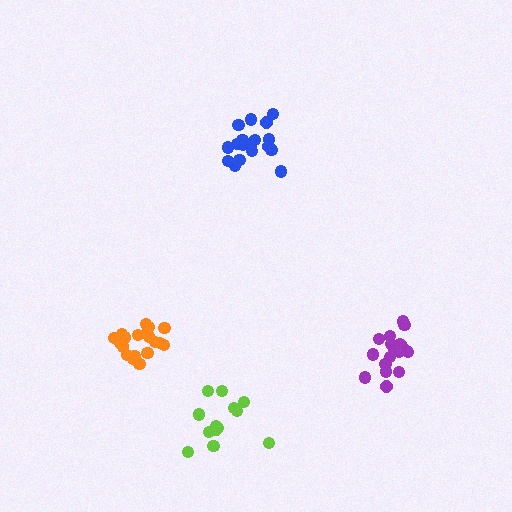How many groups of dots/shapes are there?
There are 4 groups.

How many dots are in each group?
Group 1: 19 dots, Group 2: 18 dots, Group 3: 19 dots, Group 4: 13 dots (69 total).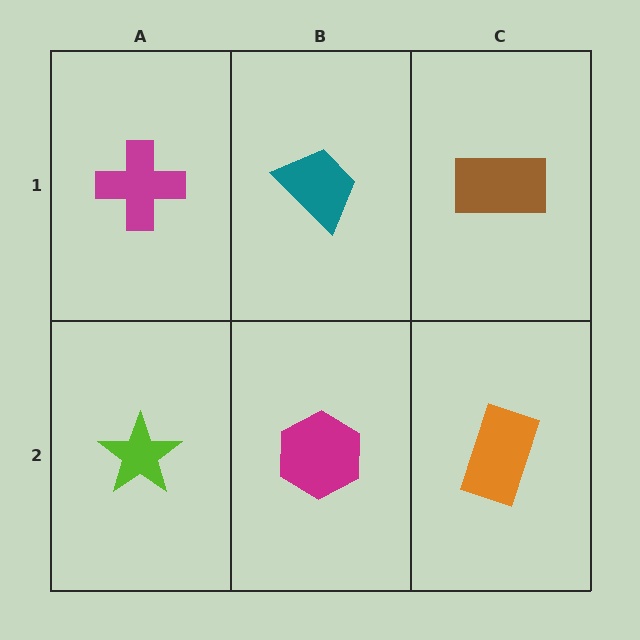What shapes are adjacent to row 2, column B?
A teal trapezoid (row 1, column B), a lime star (row 2, column A), an orange rectangle (row 2, column C).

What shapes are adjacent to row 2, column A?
A magenta cross (row 1, column A), a magenta hexagon (row 2, column B).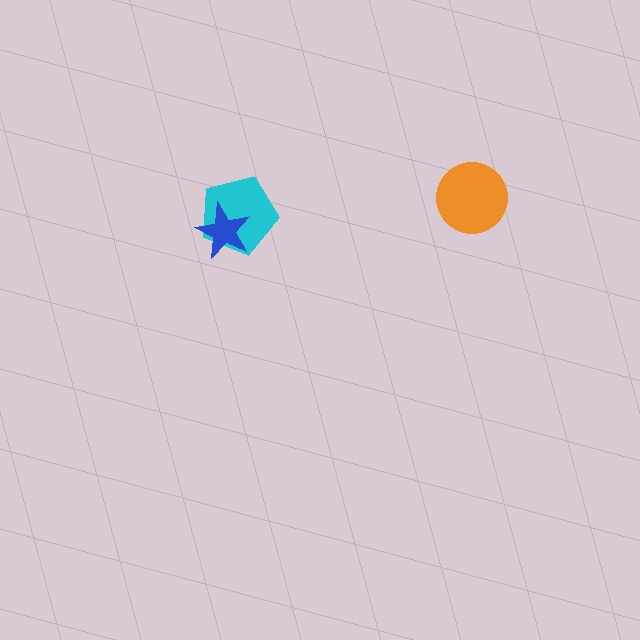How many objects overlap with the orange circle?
0 objects overlap with the orange circle.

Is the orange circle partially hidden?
No, no other shape covers it.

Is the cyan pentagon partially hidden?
Yes, it is partially covered by another shape.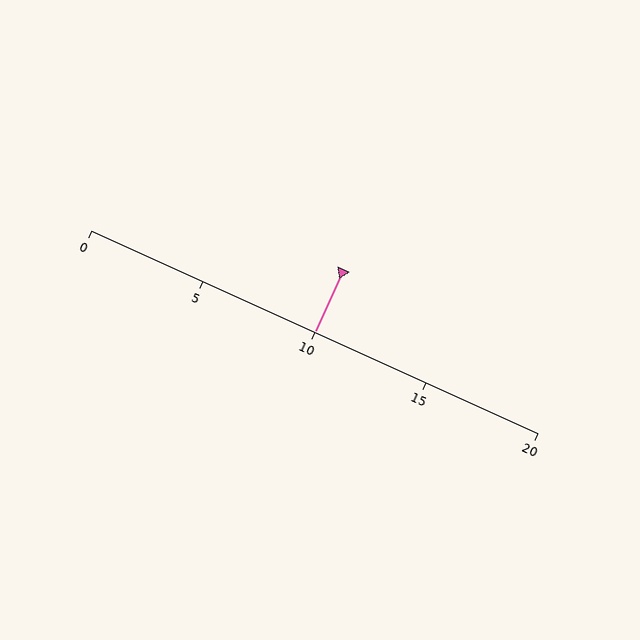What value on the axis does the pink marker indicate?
The marker indicates approximately 10.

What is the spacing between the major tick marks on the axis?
The major ticks are spaced 5 apart.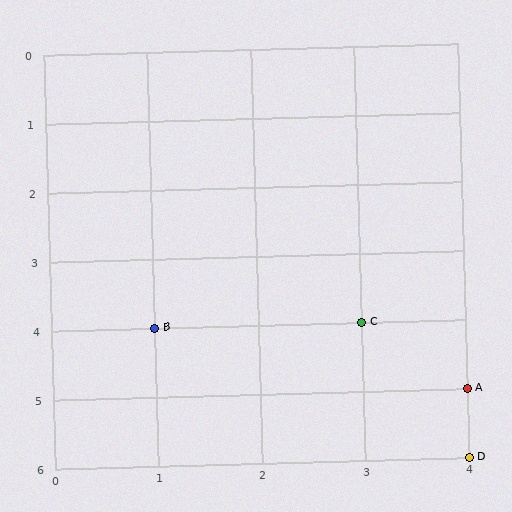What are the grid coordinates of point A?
Point A is at grid coordinates (4, 5).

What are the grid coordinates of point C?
Point C is at grid coordinates (3, 4).